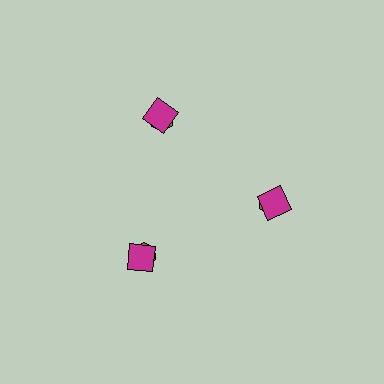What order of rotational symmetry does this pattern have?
This pattern has 3-fold rotational symmetry.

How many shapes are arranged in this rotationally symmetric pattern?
There are 6 shapes, arranged in 3 groups of 2.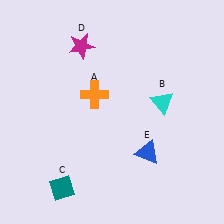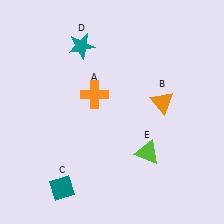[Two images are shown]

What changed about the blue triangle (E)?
In Image 1, E is blue. In Image 2, it changed to lime.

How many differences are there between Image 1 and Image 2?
There are 3 differences between the two images.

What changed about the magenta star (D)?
In Image 1, D is magenta. In Image 2, it changed to teal.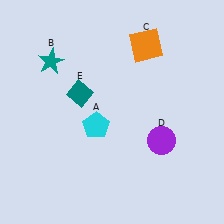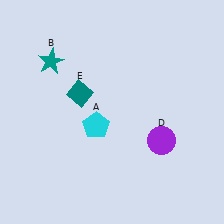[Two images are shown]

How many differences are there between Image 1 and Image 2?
There is 1 difference between the two images.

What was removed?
The orange square (C) was removed in Image 2.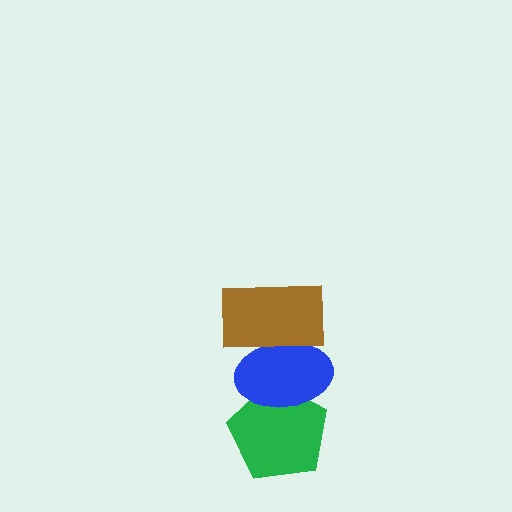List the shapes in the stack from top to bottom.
From top to bottom: the brown rectangle, the blue ellipse, the green pentagon.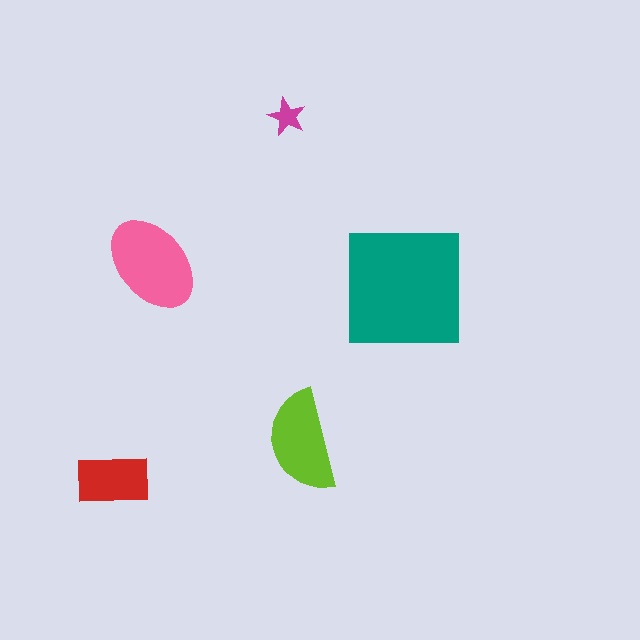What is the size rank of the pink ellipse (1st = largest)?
2nd.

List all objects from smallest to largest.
The magenta star, the red rectangle, the lime semicircle, the pink ellipse, the teal square.